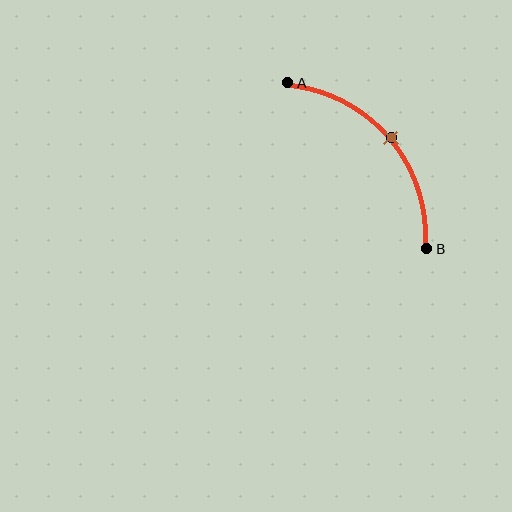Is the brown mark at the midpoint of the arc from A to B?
Yes. The brown mark lies on the arc at equal arc-length from both A and B — it is the arc midpoint.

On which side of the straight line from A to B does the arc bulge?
The arc bulges above and to the right of the straight line connecting A and B.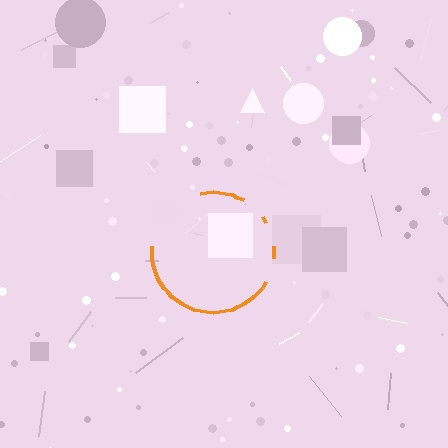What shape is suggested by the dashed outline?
The dashed outline suggests a circle.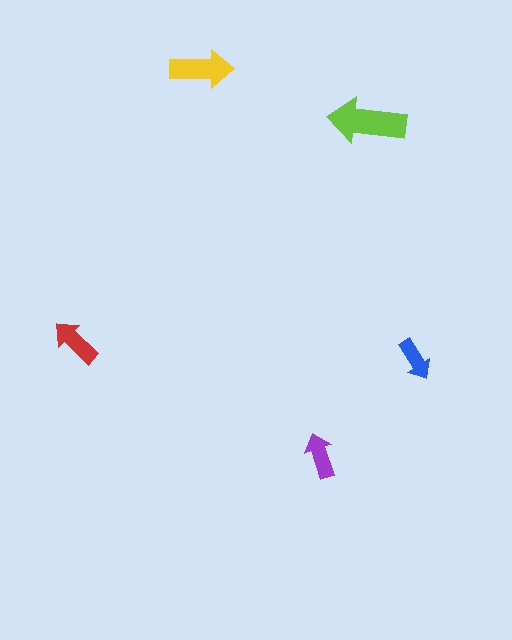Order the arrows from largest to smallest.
the lime one, the yellow one, the red one, the purple one, the blue one.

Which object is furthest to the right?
The blue arrow is rightmost.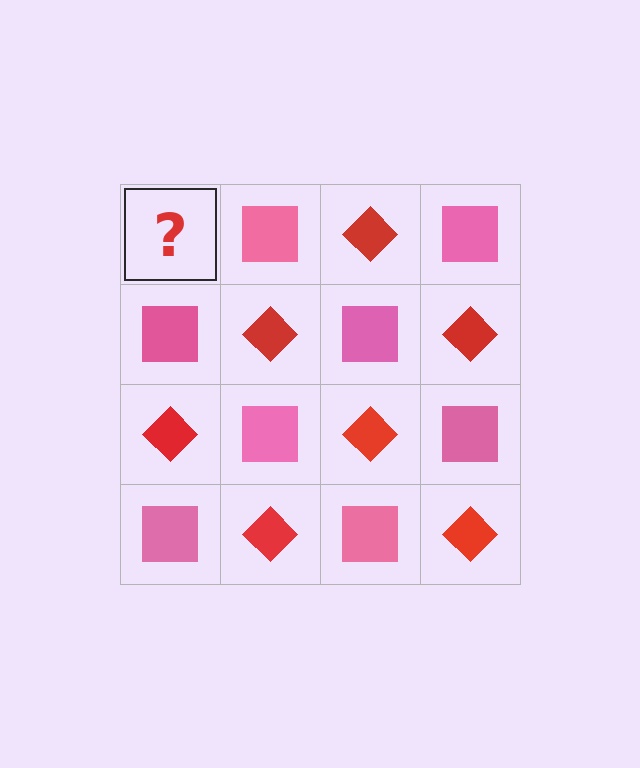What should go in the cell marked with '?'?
The missing cell should contain a red diamond.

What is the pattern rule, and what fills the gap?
The rule is that it alternates red diamond and pink square in a checkerboard pattern. The gap should be filled with a red diamond.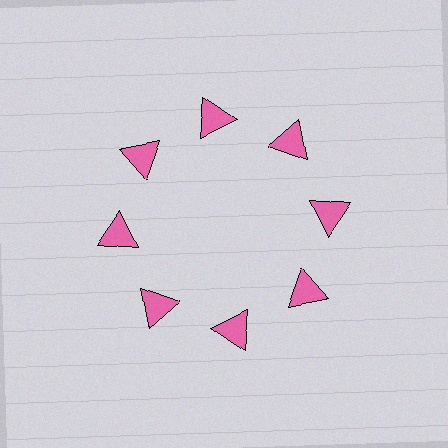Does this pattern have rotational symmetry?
Yes, this pattern has 8-fold rotational symmetry. It looks the same after rotating 45 degrees around the center.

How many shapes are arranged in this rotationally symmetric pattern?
There are 8 shapes, arranged in 8 groups of 1.